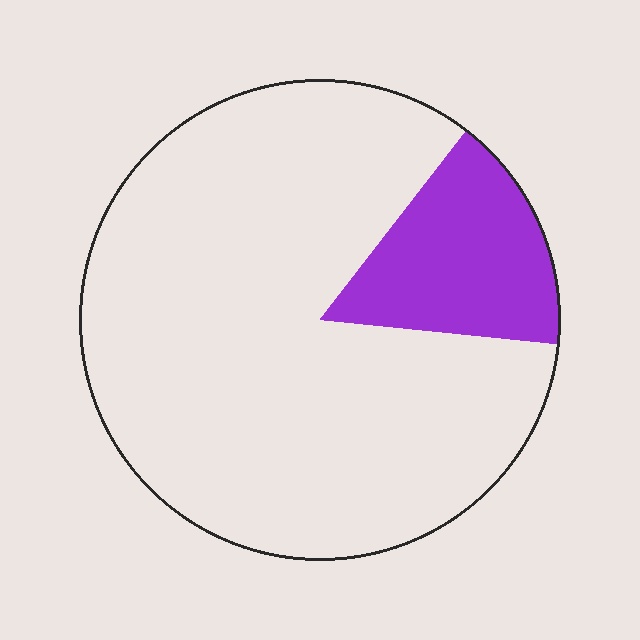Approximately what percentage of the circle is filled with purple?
Approximately 15%.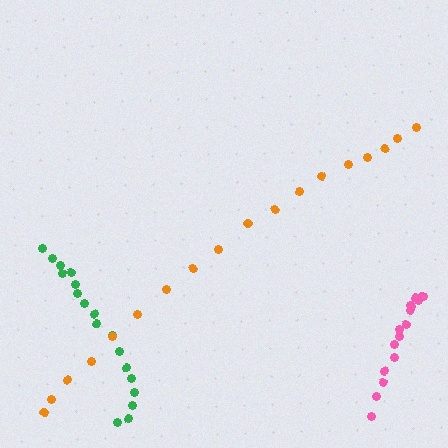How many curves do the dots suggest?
There are 3 distinct paths.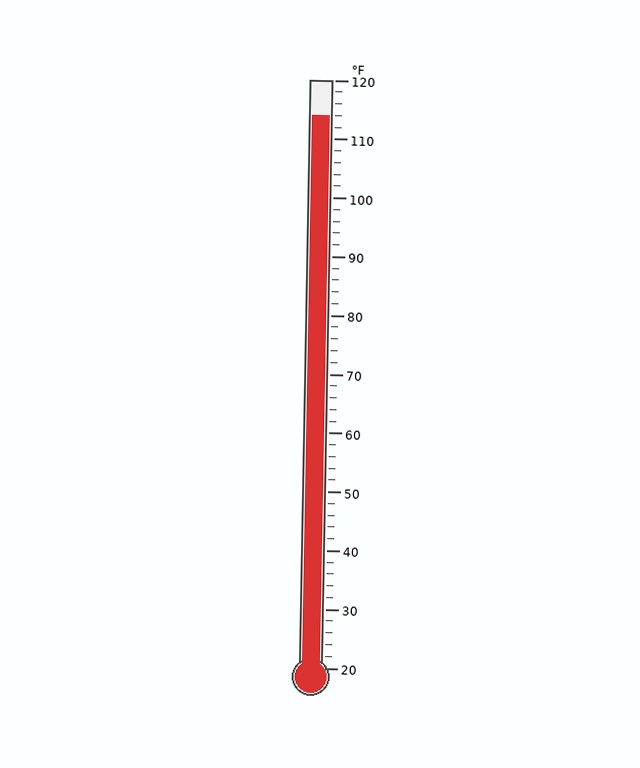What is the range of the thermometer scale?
The thermometer scale ranges from 20°F to 120°F.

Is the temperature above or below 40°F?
The temperature is above 40°F.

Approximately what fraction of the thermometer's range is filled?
The thermometer is filled to approximately 95% of its range.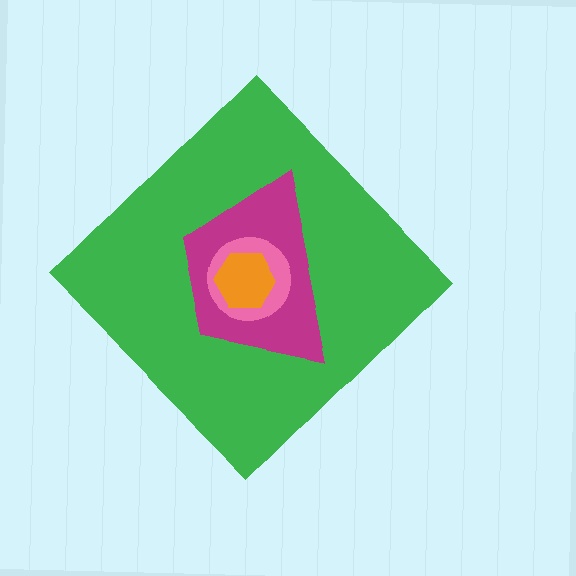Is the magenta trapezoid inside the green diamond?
Yes.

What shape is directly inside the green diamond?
The magenta trapezoid.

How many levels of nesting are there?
4.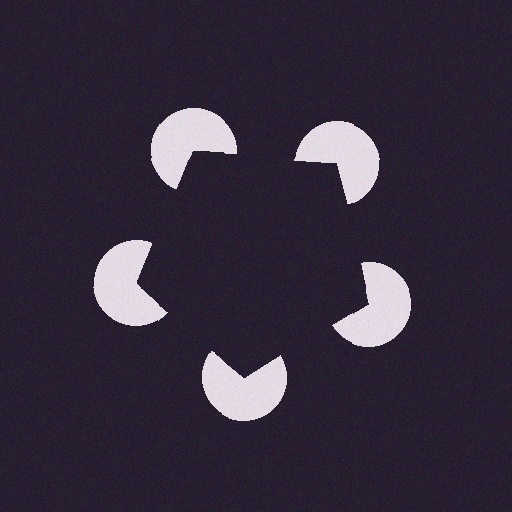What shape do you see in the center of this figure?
An illusory pentagon — its edges are inferred from the aligned wedge cuts in the pac-man discs, not physically drawn.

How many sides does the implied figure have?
5 sides.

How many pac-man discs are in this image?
There are 5 — one at each vertex of the illusory pentagon.